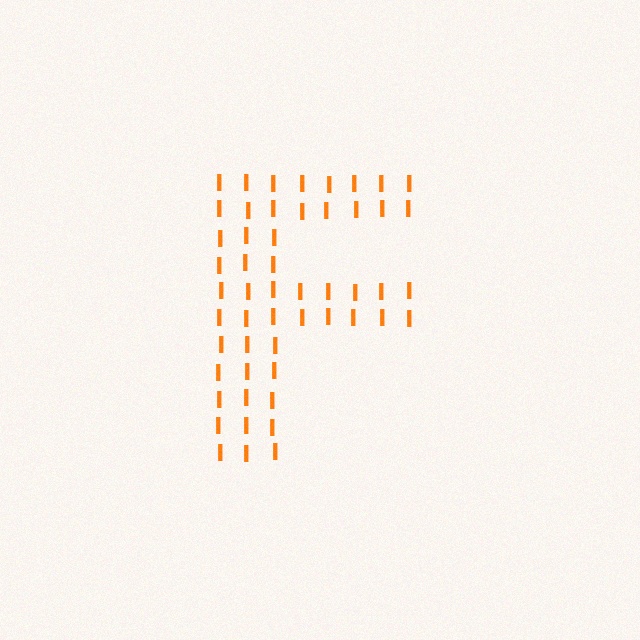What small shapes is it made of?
It is made of small letter I's.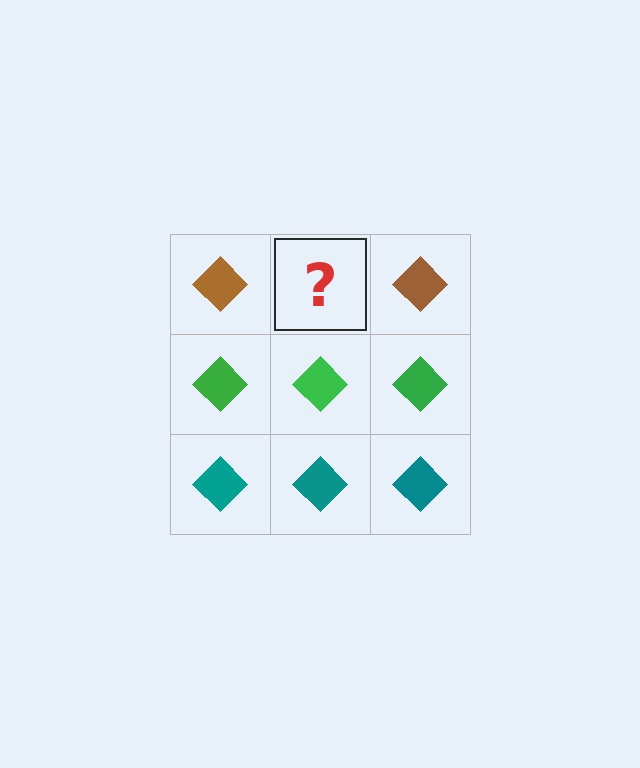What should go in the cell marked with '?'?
The missing cell should contain a brown diamond.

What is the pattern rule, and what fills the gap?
The rule is that each row has a consistent color. The gap should be filled with a brown diamond.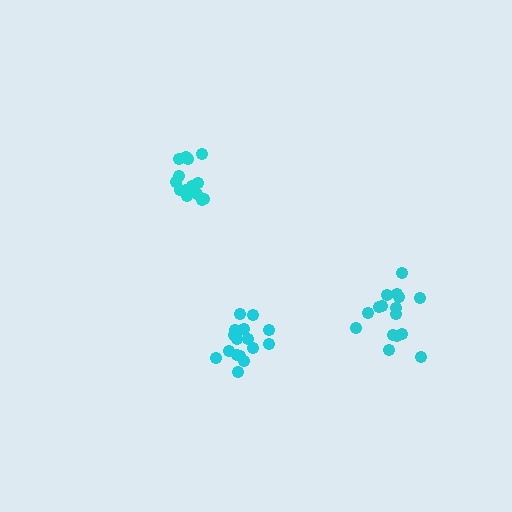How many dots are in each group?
Group 1: 17 dots, Group 2: 15 dots, Group 3: 16 dots (48 total).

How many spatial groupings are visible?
There are 3 spatial groupings.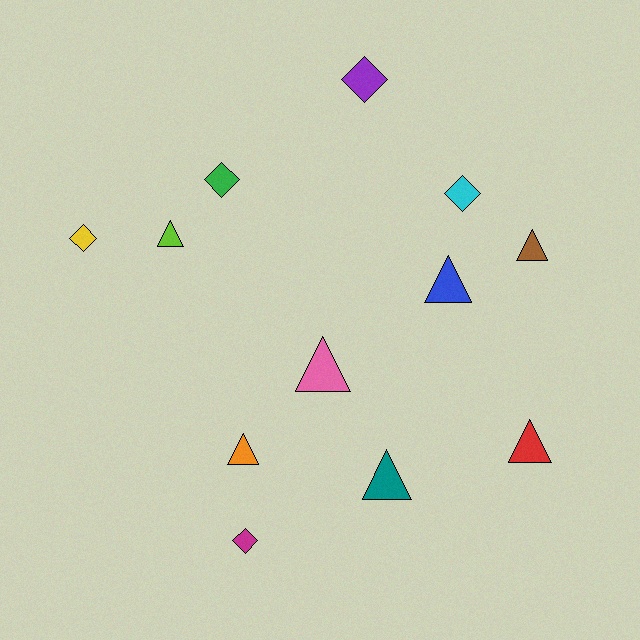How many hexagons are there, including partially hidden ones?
There are no hexagons.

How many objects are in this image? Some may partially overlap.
There are 12 objects.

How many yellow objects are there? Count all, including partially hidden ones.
There is 1 yellow object.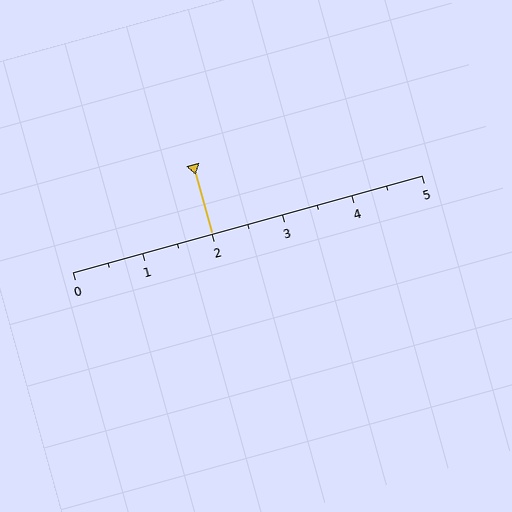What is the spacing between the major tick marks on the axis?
The major ticks are spaced 1 apart.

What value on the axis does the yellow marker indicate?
The marker indicates approximately 2.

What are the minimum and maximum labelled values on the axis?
The axis runs from 0 to 5.